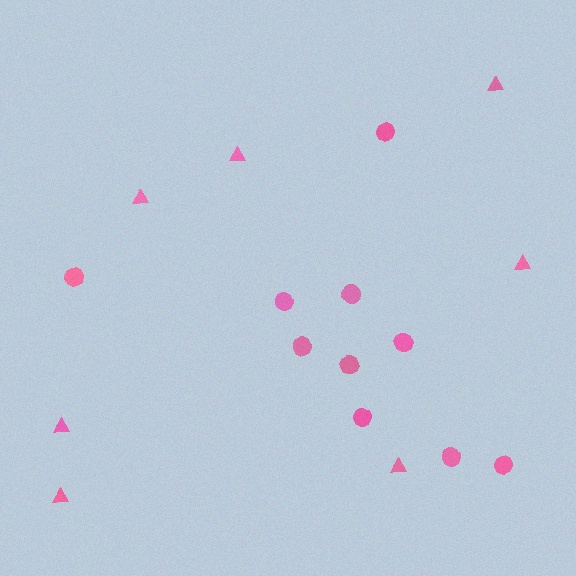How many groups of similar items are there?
There are 2 groups: one group of circles (10) and one group of triangles (7).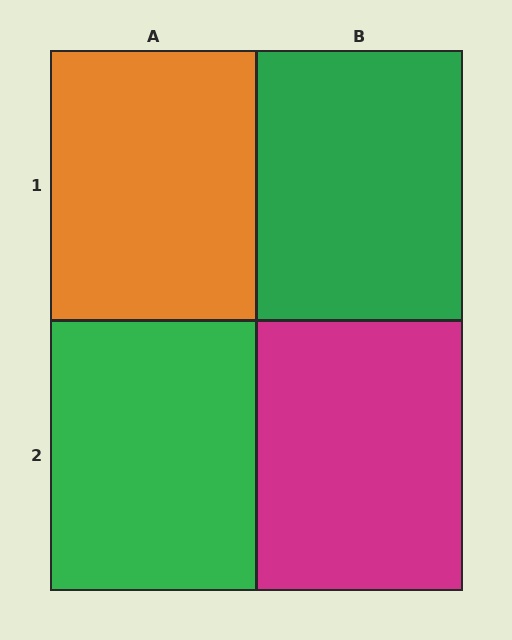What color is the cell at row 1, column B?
Green.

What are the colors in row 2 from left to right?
Green, magenta.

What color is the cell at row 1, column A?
Orange.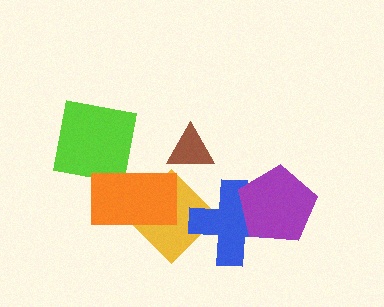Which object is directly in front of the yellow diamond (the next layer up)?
The blue cross is directly in front of the yellow diamond.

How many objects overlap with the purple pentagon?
1 object overlaps with the purple pentagon.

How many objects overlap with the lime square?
1 object overlaps with the lime square.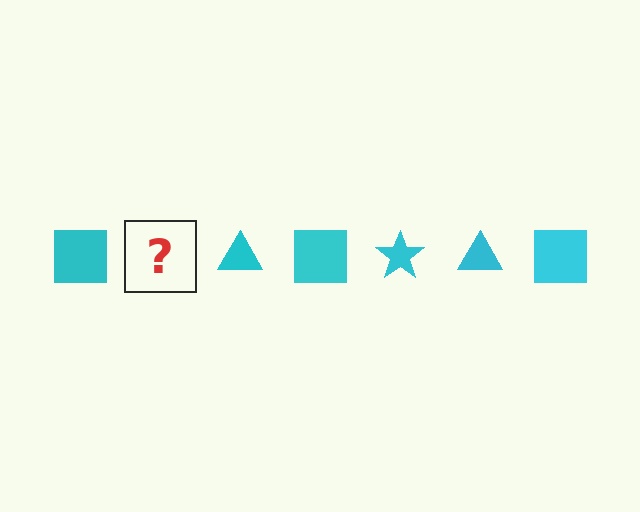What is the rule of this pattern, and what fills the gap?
The rule is that the pattern cycles through square, star, triangle shapes in cyan. The gap should be filled with a cyan star.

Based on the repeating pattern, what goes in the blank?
The blank should be a cyan star.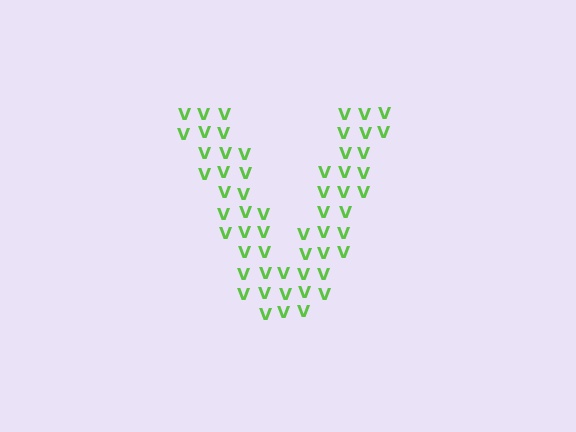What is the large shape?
The large shape is the letter V.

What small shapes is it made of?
It is made of small letter V's.